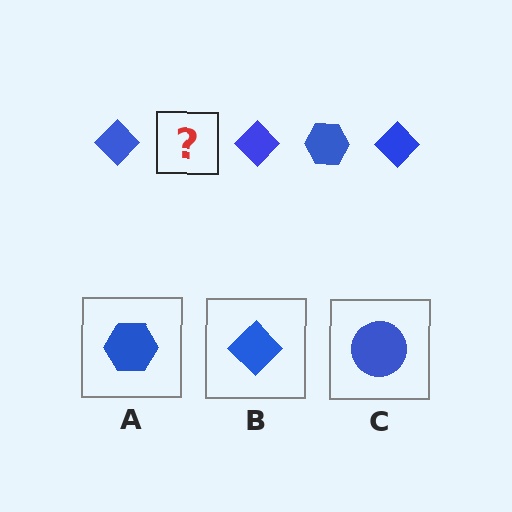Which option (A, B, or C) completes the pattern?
A.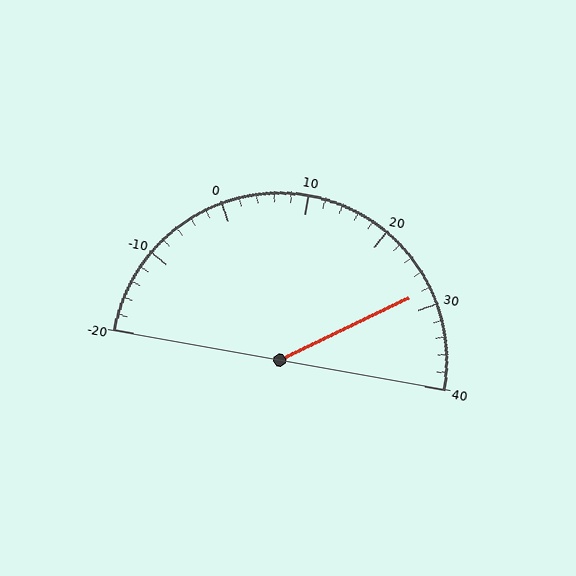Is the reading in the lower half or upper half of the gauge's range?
The reading is in the upper half of the range (-20 to 40).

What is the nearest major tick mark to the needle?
The nearest major tick mark is 30.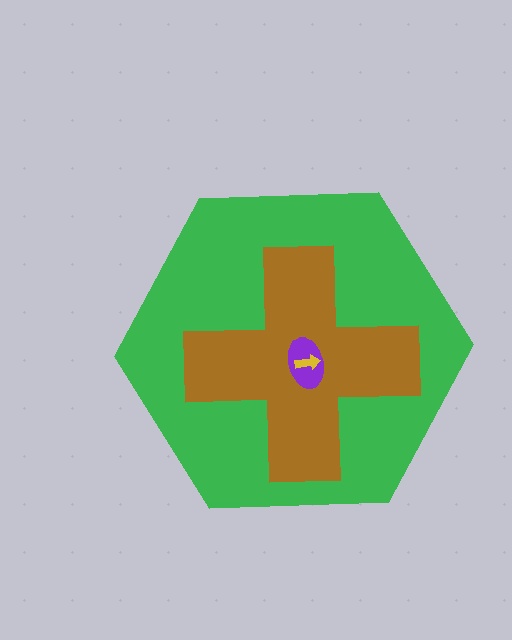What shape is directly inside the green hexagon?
The brown cross.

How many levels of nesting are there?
4.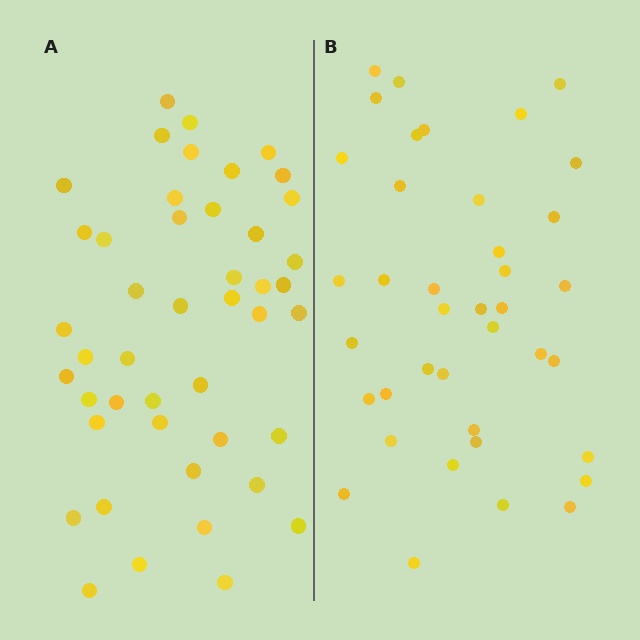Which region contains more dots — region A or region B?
Region A (the left region) has more dots.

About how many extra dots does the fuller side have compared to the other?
Region A has about 6 more dots than region B.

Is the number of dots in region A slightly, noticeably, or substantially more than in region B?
Region A has only slightly more — the two regions are fairly close. The ratio is roughly 1.2 to 1.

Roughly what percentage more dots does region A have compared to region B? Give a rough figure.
About 15% more.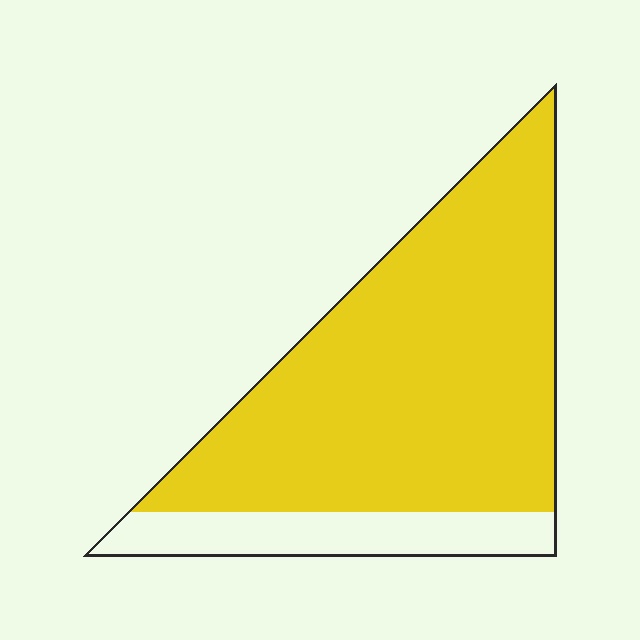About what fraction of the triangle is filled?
About five sixths (5/6).